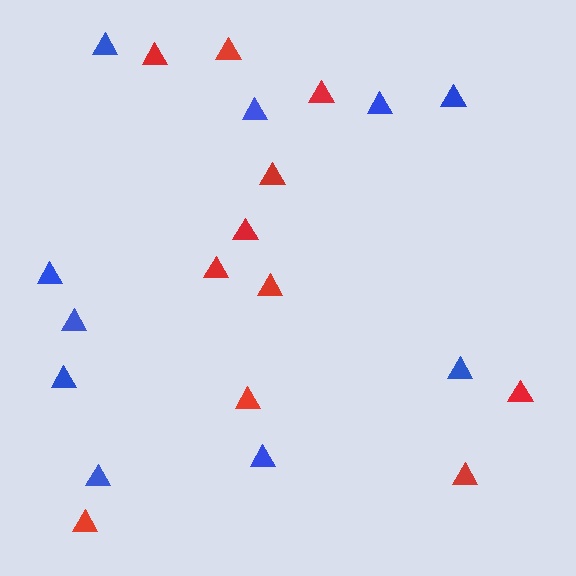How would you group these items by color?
There are 2 groups: one group of red triangles (11) and one group of blue triangles (10).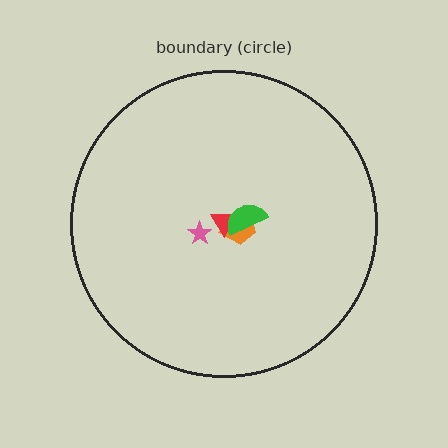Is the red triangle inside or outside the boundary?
Inside.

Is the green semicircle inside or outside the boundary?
Inside.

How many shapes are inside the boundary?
4 inside, 0 outside.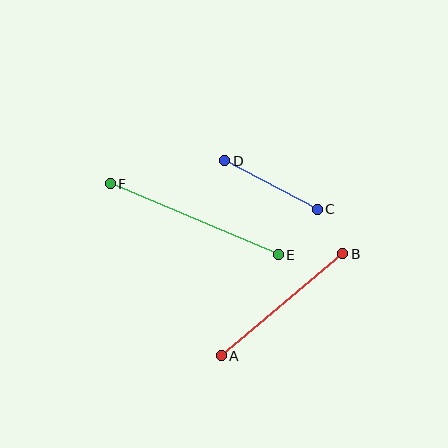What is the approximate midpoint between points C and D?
The midpoint is at approximately (271, 185) pixels.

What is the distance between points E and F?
The distance is approximately 182 pixels.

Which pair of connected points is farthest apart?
Points E and F are farthest apart.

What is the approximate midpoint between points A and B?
The midpoint is at approximately (282, 305) pixels.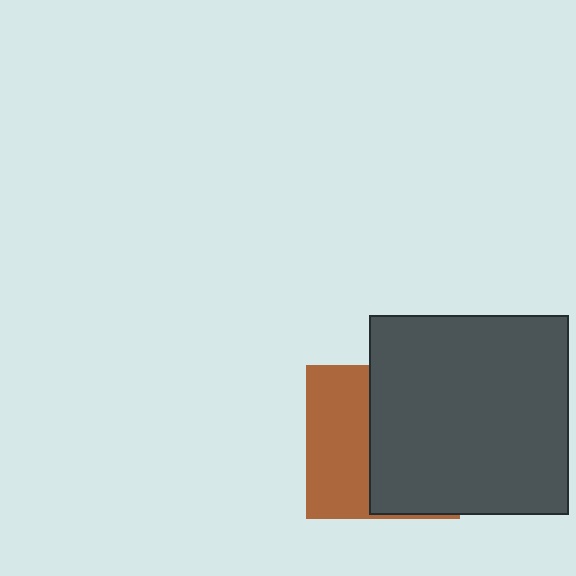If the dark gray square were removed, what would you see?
You would see the complete brown square.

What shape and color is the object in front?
The object in front is a dark gray square.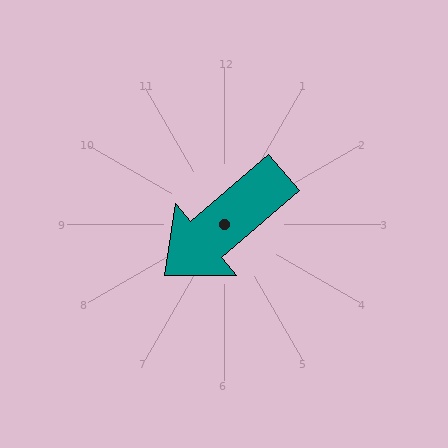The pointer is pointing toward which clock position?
Roughly 8 o'clock.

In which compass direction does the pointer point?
Southwest.